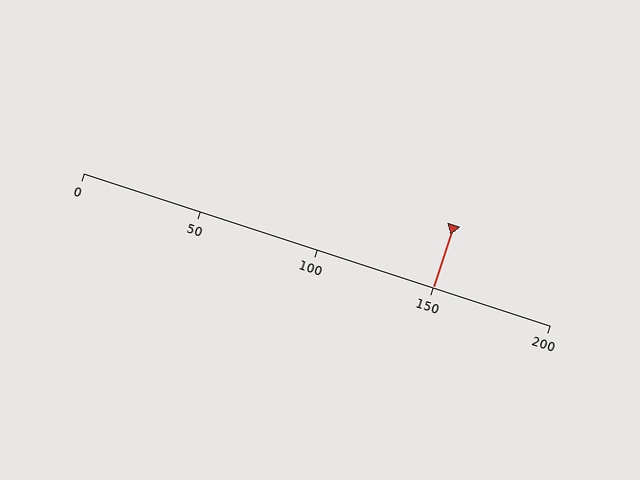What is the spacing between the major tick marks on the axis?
The major ticks are spaced 50 apart.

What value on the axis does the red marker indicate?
The marker indicates approximately 150.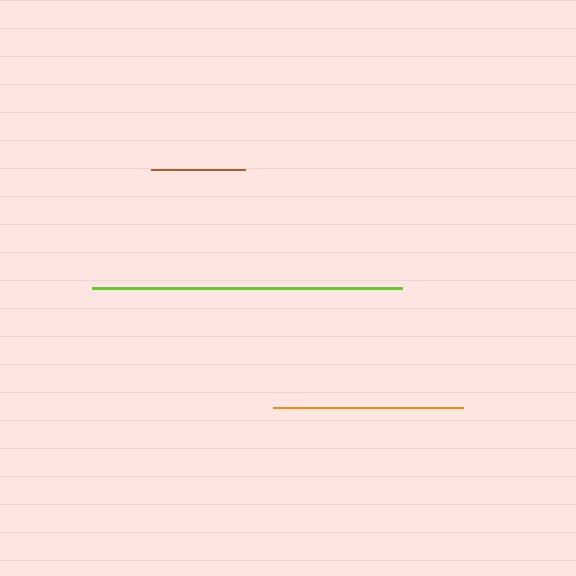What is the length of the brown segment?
The brown segment is approximately 94 pixels long.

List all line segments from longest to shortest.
From longest to shortest: lime, orange, brown.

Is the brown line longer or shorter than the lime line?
The lime line is longer than the brown line.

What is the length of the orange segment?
The orange segment is approximately 190 pixels long.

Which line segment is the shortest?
The brown line is the shortest at approximately 94 pixels.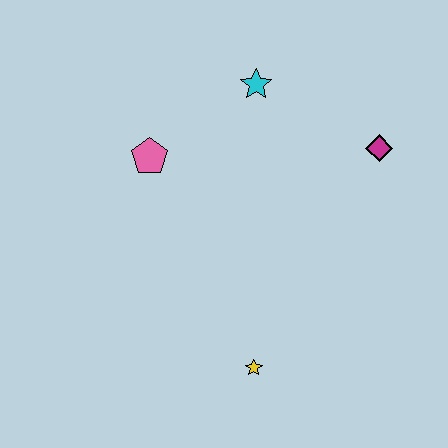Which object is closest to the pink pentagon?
The cyan star is closest to the pink pentagon.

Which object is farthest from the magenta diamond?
The yellow star is farthest from the magenta diamond.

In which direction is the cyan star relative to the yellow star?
The cyan star is above the yellow star.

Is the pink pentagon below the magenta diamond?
Yes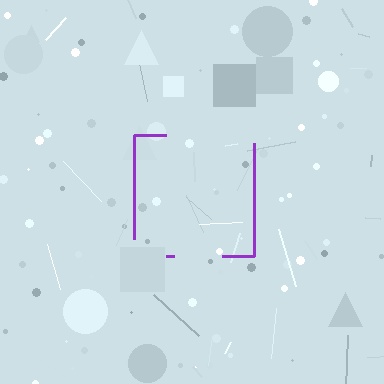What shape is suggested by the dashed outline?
The dashed outline suggests a square.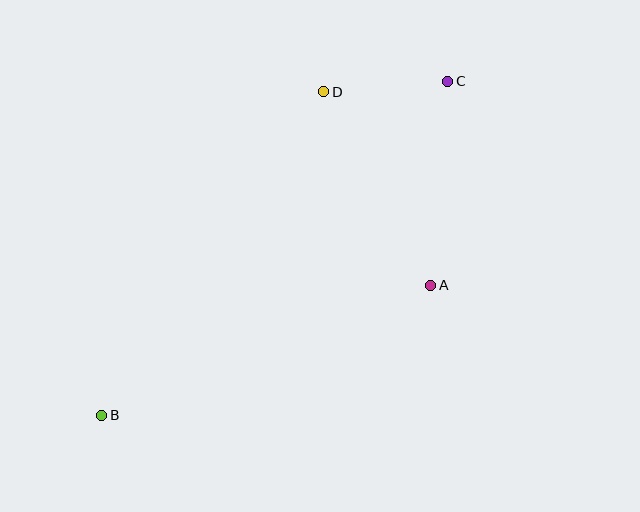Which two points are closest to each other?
Points C and D are closest to each other.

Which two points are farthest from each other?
Points B and C are farthest from each other.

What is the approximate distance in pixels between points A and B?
The distance between A and B is approximately 354 pixels.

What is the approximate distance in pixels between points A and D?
The distance between A and D is approximately 221 pixels.